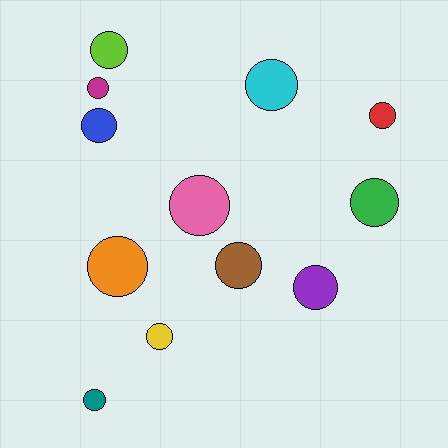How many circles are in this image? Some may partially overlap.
There are 12 circles.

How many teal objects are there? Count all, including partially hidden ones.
There is 1 teal object.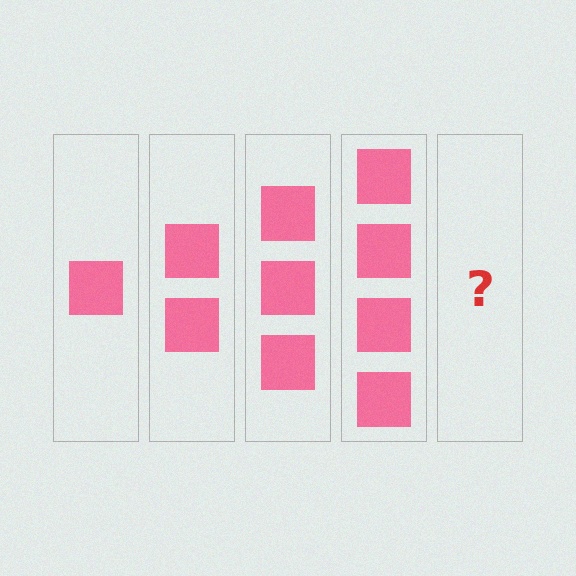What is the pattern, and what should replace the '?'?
The pattern is that each step adds one more square. The '?' should be 5 squares.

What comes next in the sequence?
The next element should be 5 squares.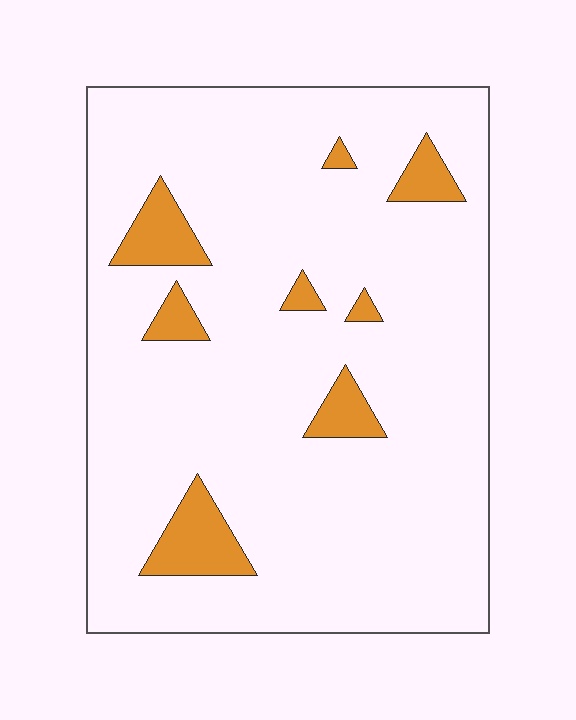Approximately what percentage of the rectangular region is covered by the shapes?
Approximately 10%.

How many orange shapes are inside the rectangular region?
8.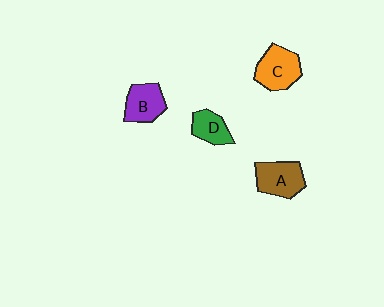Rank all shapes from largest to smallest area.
From largest to smallest: C (orange), A (brown), B (purple), D (green).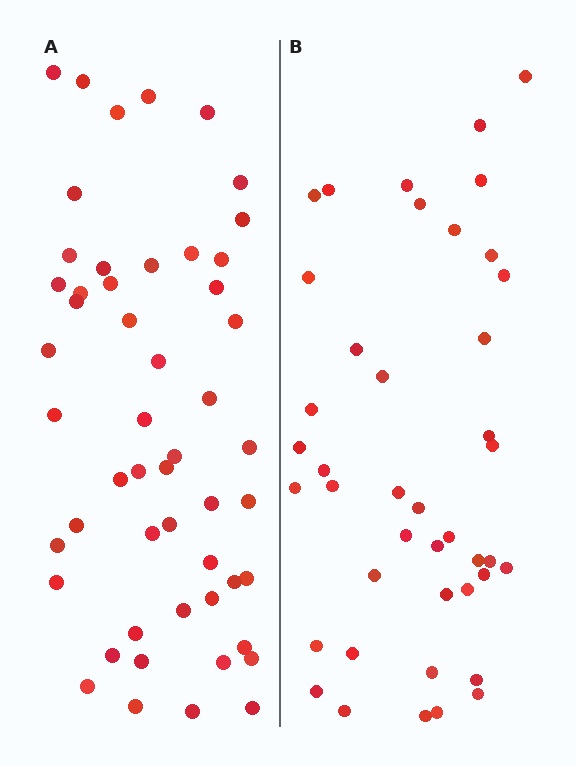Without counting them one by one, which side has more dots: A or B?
Region A (the left region) has more dots.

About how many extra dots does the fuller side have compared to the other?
Region A has roughly 10 or so more dots than region B.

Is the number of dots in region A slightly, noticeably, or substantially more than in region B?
Region A has only slightly more — the two regions are fairly close. The ratio is roughly 1.2 to 1.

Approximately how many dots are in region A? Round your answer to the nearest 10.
About 50 dots. (The exact count is 52, which rounds to 50.)